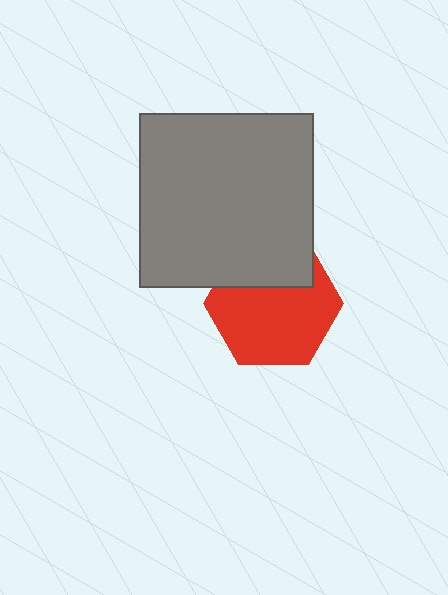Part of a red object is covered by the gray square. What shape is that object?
It is a hexagon.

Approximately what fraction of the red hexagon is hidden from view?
Roughly 31% of the red hexagon is hidden behind the gray square.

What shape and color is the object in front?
The object in front is a gray square.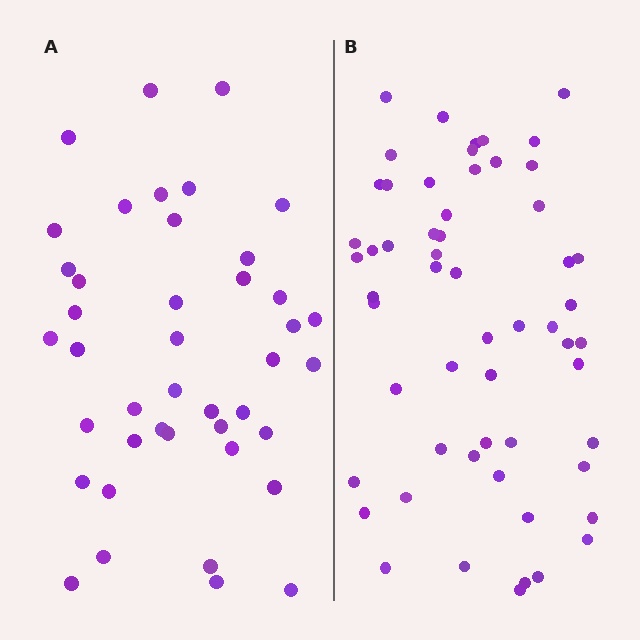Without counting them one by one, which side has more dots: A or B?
Region B (the right region) has more dots.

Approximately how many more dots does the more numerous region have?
Region B has approximately 15 more dots than region A.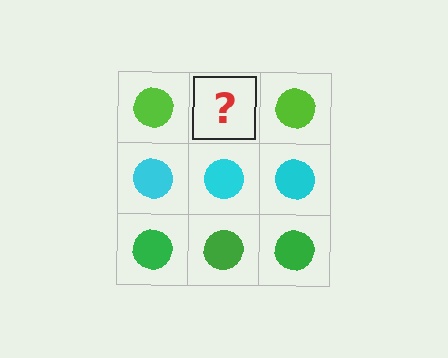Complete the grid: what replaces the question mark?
The question mark should be replaced with a lime circle.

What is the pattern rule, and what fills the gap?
The rule is that each row has a consistent color. The gap should be filled with a lime circle.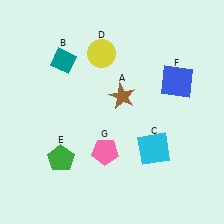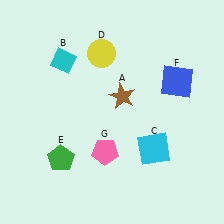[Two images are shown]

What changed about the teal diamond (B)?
In Image 1, B is teal. In Image 2, it changed to cyan.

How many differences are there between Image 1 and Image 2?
There is 1 difference between the two images.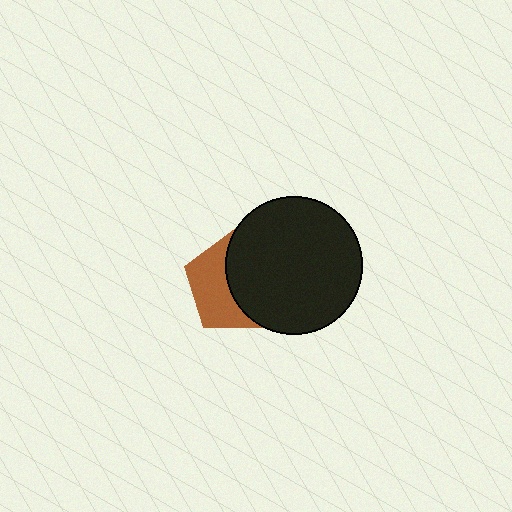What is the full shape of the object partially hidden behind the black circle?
The partially hidden object is a brown pentagon.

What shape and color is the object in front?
The object in front is a black circle.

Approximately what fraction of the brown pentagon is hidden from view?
Roughly 54% of the brown pentagon is hidden behind the black circle.